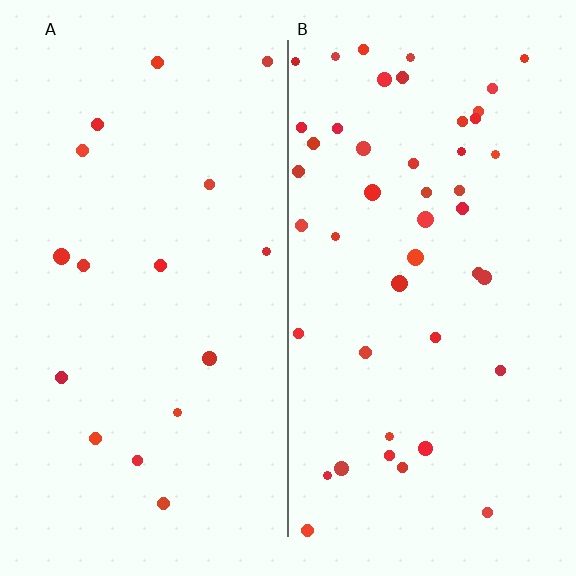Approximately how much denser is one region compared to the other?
Approximately 2.8× — region B over region A.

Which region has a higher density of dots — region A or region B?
B (the right).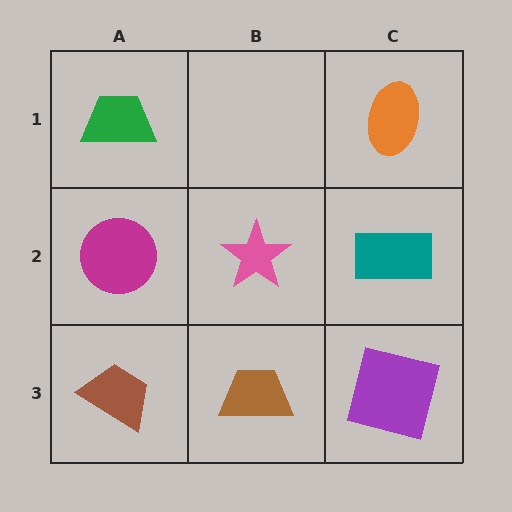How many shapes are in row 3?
3 shapes.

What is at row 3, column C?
A purple square.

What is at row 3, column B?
A brown trapezoid.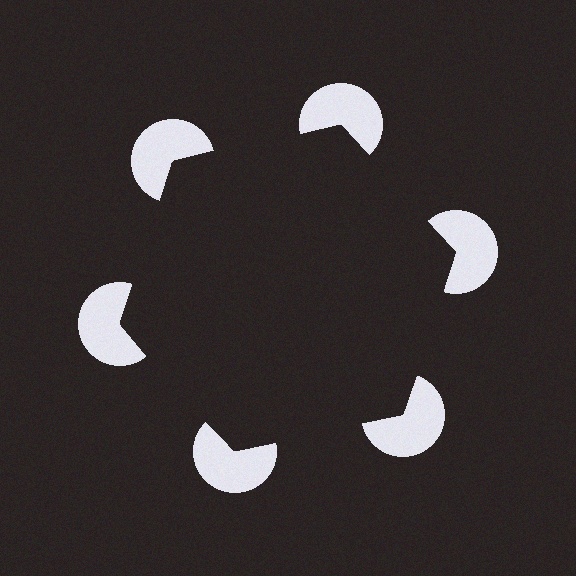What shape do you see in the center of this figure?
An illusory hexagon — its edges are inferred from the aligned wedge cuts in the pac-man discs, not physically drawn.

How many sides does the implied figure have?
6 sides.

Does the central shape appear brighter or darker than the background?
It typically appears slightly darker than the background, even though no actual brightness change is drawn.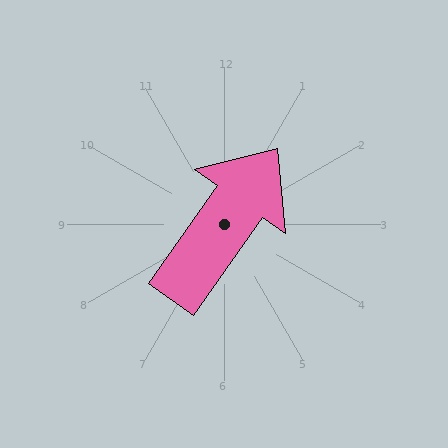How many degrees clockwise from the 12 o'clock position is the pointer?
Approximately 35 degrees.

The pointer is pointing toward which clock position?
Roughly 1 o'clock.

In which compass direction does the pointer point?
Northeast.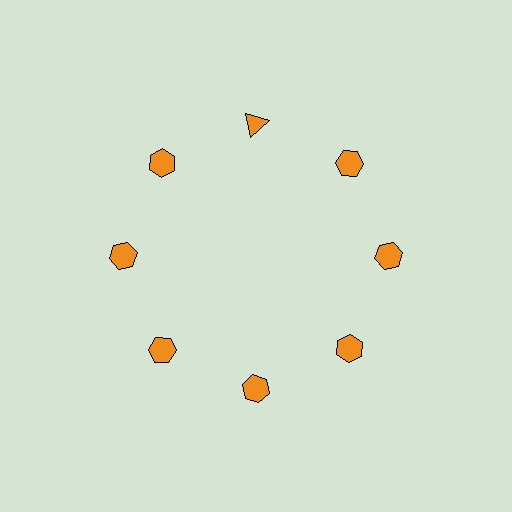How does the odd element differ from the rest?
It has a different shape: triangle instead of hexagon.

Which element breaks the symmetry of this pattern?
The orange triangle at roughly the 12 o'clock position breaks the symmetry. All other shapes are orange hexagons.